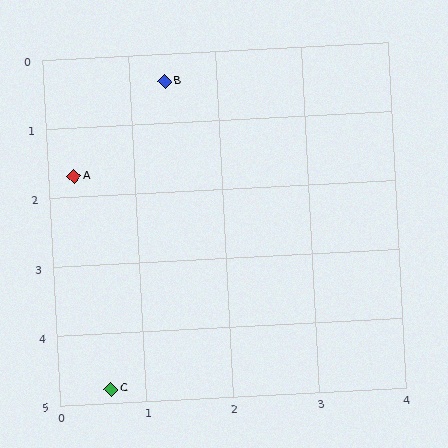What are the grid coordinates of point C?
Point C is at approximately (0.6, 4.8).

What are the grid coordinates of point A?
Point A is at approximately (0.3, 1.7).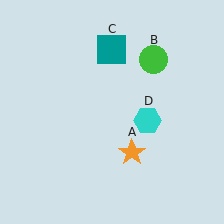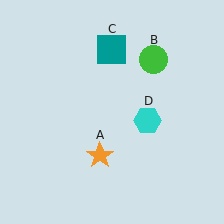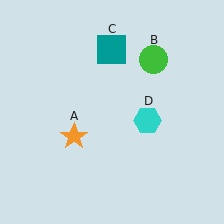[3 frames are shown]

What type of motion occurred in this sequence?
The orange star (object A) rotated clockwise around the center of the scene.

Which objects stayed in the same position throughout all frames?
Green circle (object B) and teal square (object C) and cyan hexagon (object D) remained stationary.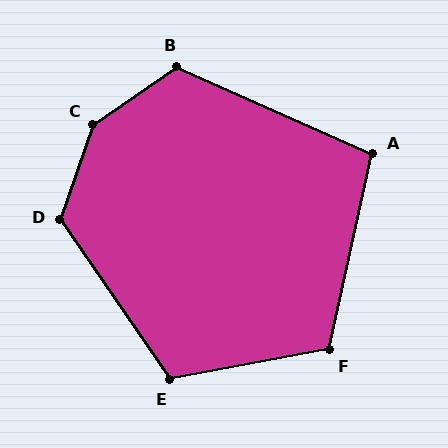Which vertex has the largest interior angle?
C, at approximately 144 degrees.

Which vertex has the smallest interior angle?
A, at approximately 102 degrees.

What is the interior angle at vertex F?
Approximately 113 degrees (obtuse).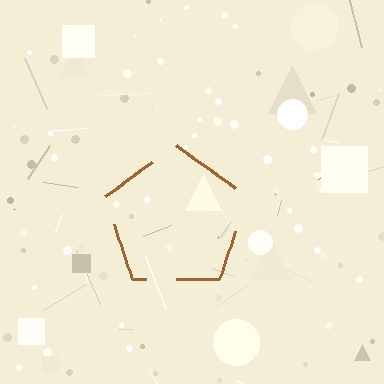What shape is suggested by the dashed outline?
The dashed outline suggests a pentagon.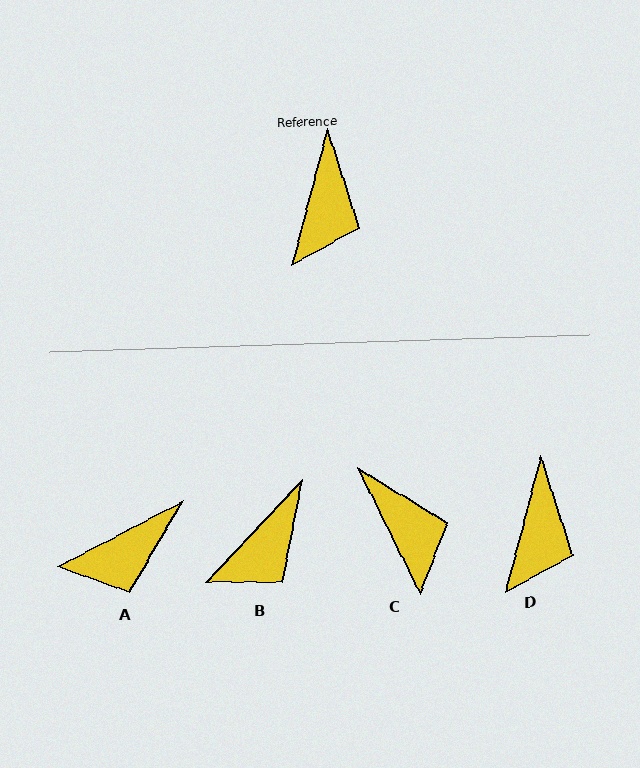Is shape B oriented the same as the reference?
No, it is off by about 28 degrees.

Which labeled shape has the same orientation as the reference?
D.